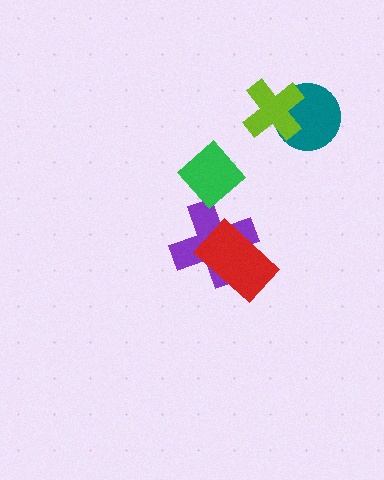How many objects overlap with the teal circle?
1 object overlaps with the teal circle.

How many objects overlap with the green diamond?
1 object overlaps with the green diamond.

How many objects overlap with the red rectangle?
1 object overlaps with the red rectangle.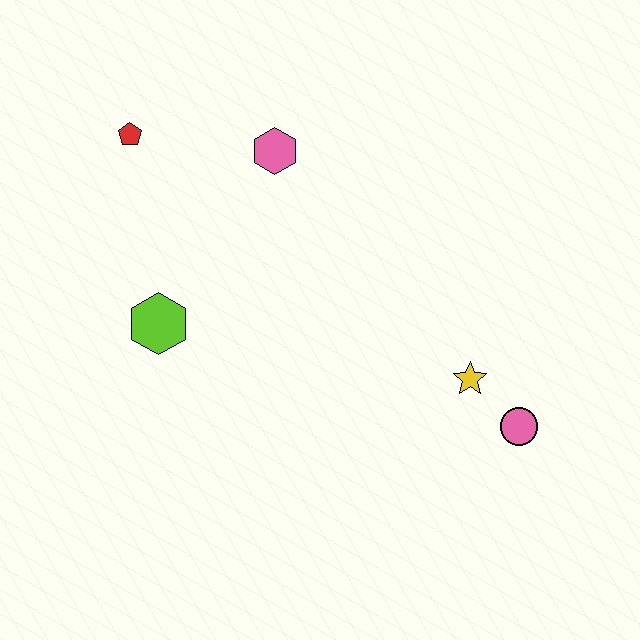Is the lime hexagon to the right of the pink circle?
No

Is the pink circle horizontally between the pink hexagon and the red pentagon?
No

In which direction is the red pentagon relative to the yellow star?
The red pentagon is to the left of the yellow star.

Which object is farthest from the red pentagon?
The pink circle is farthest from the red pentagon.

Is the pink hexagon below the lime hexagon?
No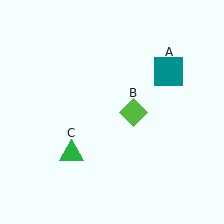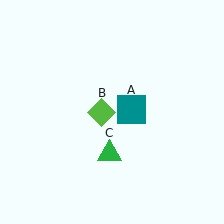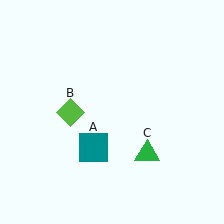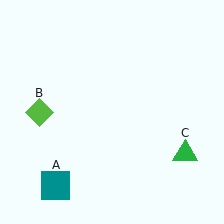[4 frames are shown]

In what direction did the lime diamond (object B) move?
The lime diamond (object B) moved left.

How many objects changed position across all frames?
3 objects changed position: teal square (object A), lime diamond (object B), green triangle (object C).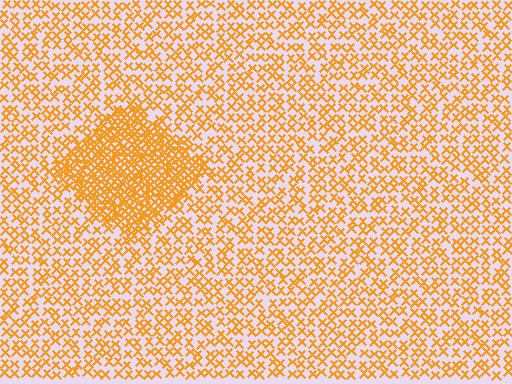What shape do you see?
I see a diamond.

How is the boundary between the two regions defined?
The boundary is defined by a change in element density (approximately 2.3x ratio). All elements are the same color, size, and shape.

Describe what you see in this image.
The image contains small orange elements arranged at two different densities. A diamond-shaped region is visible where the elements are more densely packed than the surrounding area.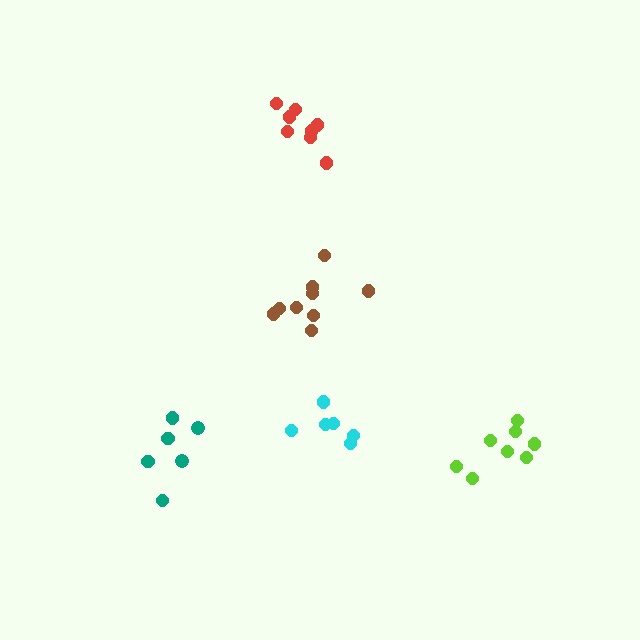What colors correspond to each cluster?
The clusters are colored: brown, lime, cyan, red, teal.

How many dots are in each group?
Group 1: 9 dots, Group 2: 8 dots, Group 3: 6 dots, Group 4: 8 dots, Group 5: 6 dots (37 total).